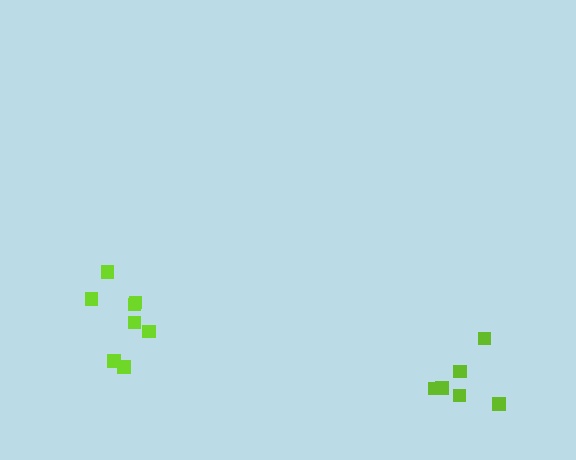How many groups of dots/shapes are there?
There are 2 groups.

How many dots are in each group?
Group 1: 8 dots, Group 2: 6 dots (14 total).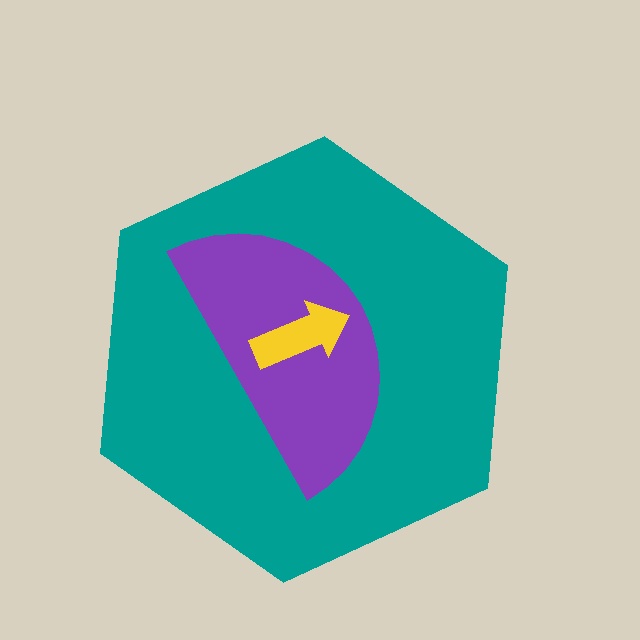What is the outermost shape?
The teal hexagon.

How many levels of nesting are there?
3.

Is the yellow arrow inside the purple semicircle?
Yes.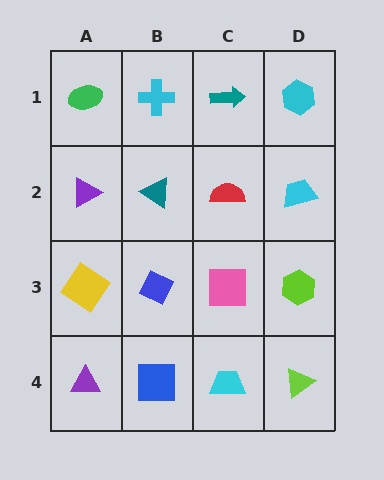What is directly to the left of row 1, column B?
A green ellipse.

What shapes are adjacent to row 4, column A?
A yellow diamond (row 3, column A), a blue square (row 4, column B).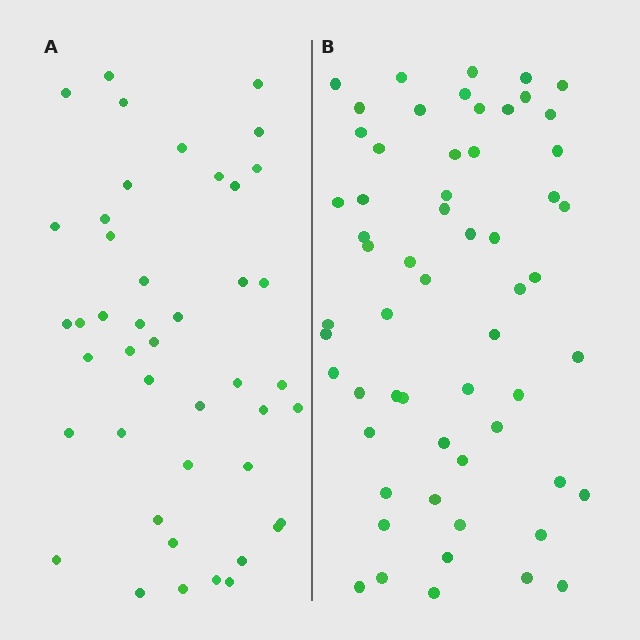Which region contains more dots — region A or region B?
Region B (the right region) has more dots.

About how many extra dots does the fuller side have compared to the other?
Region B has approximately 15 more dots than region A.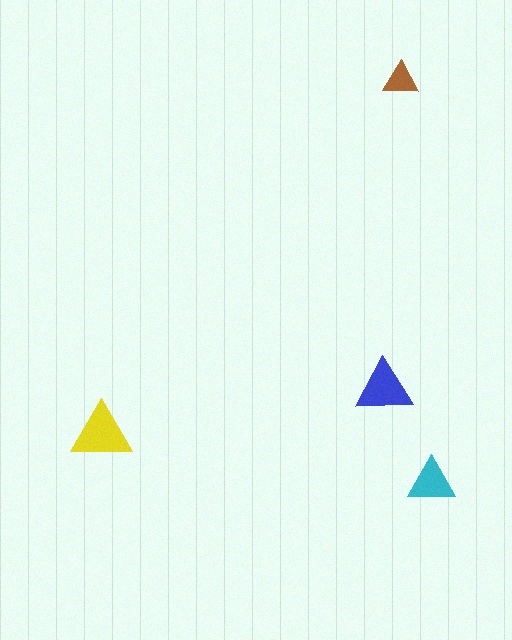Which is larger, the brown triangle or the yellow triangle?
The yellow one.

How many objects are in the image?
There are 4 objects in the image.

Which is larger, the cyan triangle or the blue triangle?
The blue one.